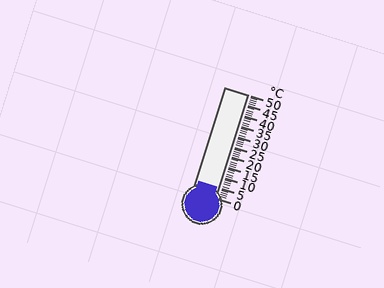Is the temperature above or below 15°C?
The temperature is below 15°C.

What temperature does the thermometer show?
The thermometer shows approximately 5°C.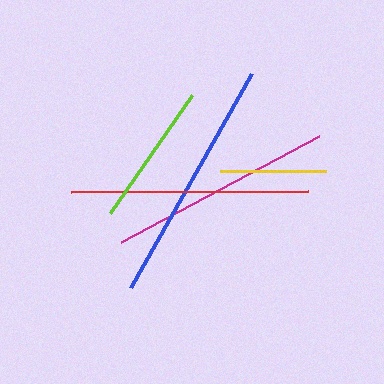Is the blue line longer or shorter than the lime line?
The blue line is longer than the lime line.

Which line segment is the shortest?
The yellow line is the shortest at approximately 105 pixels.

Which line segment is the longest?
The blue line is the longest at approximately 246 pixels.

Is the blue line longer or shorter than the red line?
The blue line is longer than the red line.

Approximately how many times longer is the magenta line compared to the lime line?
The magenta line is approximately 1.6 times the length of the lime line.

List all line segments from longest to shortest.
From longest to shortest: blue, red, magenta, lime, yellow.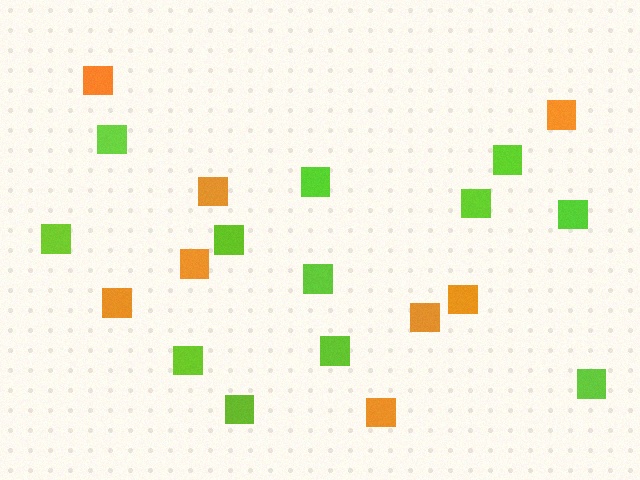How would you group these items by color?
There are 2 groups: one group of lime squares (12) and one group of orange squares (8).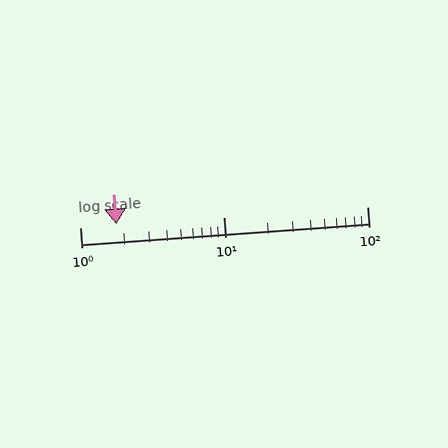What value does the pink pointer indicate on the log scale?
The pointer indicates approximately 1.8.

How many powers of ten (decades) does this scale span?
The scale spans 2 decades, from 1 to 100.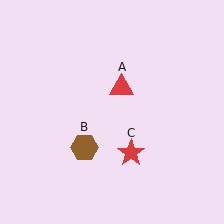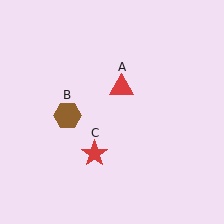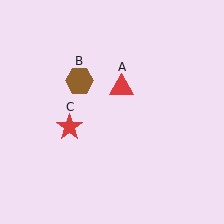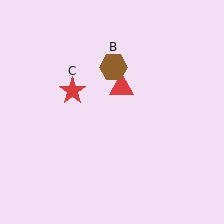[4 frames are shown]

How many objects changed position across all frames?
2 objects changed position: brown hexagon (object B), red star (object C).